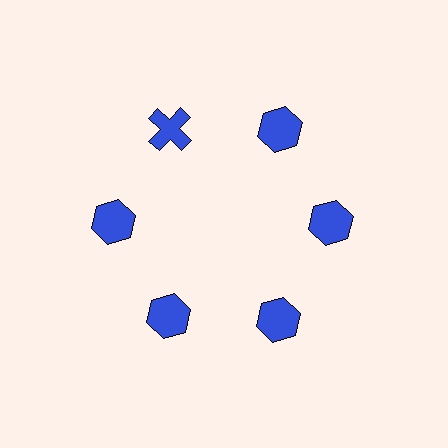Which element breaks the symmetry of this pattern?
The blue cross at roughly the 11 o'clock position breaks the symmetry. All other shapes are blue hexagons.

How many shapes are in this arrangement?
There are 6 shapes arranged in a ring pattern.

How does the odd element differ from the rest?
It has a different shape: cross instead of hexagon.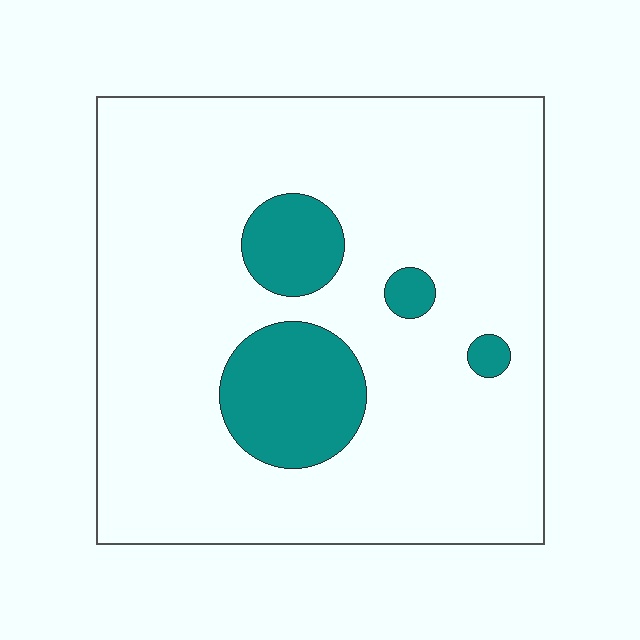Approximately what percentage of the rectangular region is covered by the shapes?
Approximately 15%.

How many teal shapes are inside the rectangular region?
4.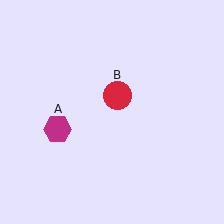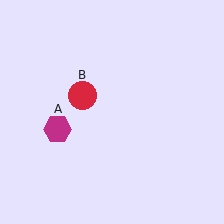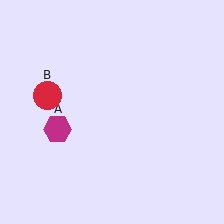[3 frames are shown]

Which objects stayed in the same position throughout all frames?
Magenta hexagon (object A) remained stationary.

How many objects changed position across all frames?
1 object changed position: red circle (object B).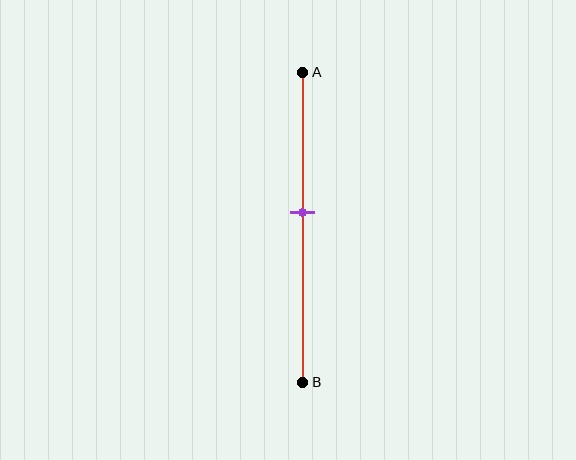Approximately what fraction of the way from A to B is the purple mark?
The purple mark is approximately 45% of the way from A to B.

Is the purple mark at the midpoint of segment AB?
No, the mark is at about 45% from A, not at the 50% midpoint.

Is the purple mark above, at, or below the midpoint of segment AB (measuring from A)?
The purple mark is above the midpoint of segment AB.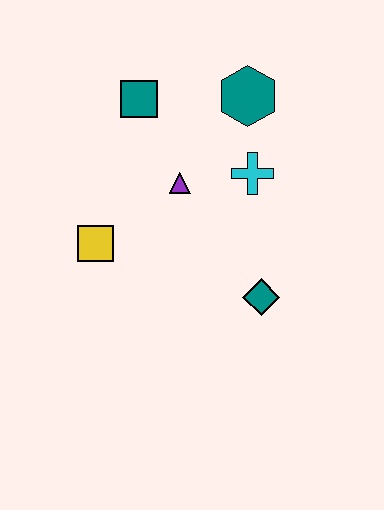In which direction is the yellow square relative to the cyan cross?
The yellow square is to the left of the cyan cross.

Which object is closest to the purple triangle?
The cyan cross is closest to the purple triangle.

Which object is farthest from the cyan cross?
The yellow square is farthest from the cyan cross.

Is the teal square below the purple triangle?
No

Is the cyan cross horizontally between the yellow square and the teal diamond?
Yes